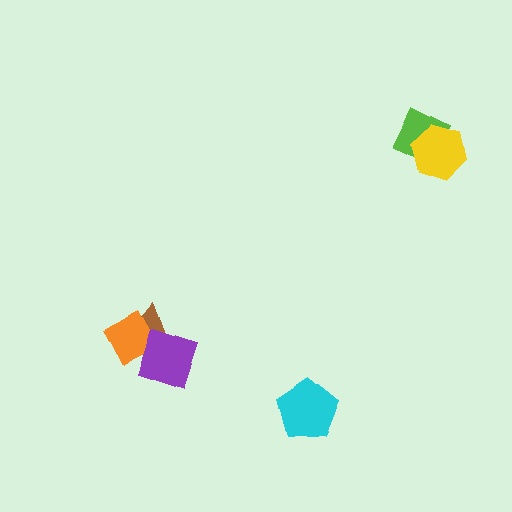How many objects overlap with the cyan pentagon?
0 objects overlap with the cyan pentagon.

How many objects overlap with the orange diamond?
2 objects overlap with the orange diamond.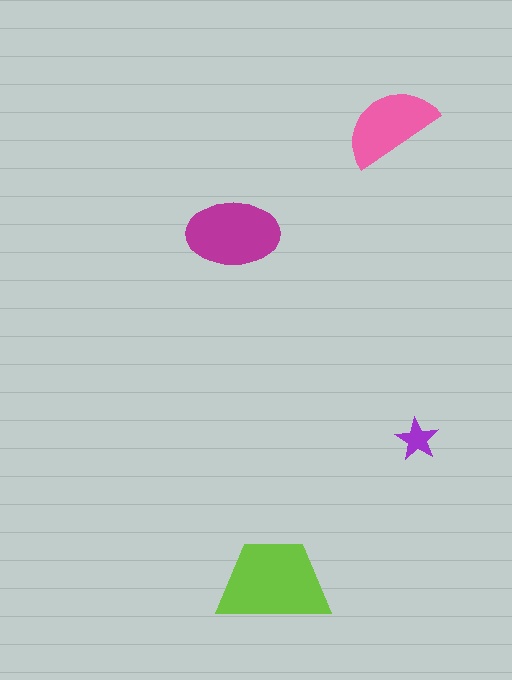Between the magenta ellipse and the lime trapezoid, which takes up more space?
The lime trapezoid.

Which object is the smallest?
The purple star.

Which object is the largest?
The lime trapezoid.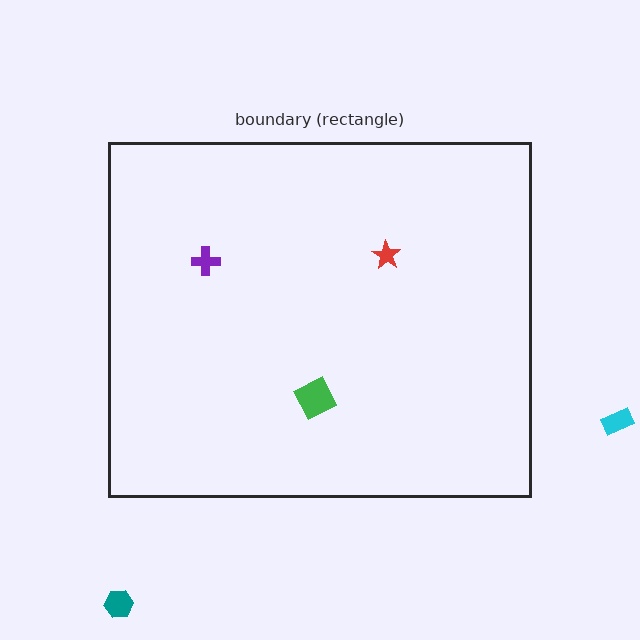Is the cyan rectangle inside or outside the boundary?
Outside.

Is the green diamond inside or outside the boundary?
Inside.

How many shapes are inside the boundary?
3 inside, 2 outside.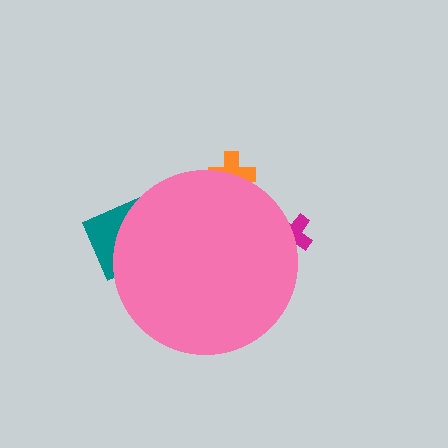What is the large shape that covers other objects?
A pink circle.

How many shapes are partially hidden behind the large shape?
3 shapes are partially hidden.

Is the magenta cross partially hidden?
Yes, the magenta cross is partially hidden behind the pink circle.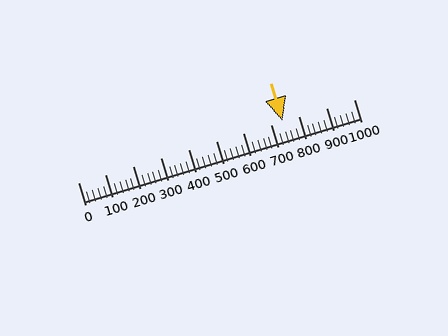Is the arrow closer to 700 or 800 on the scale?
The arrow is closer to 700.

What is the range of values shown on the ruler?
The ruler shows values from 0 to 1000.